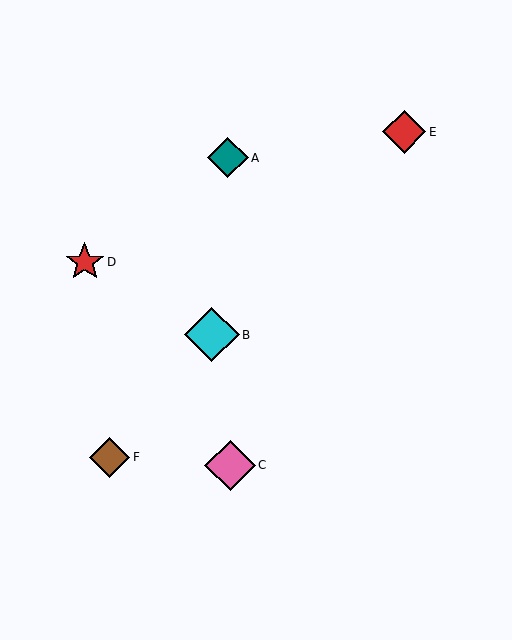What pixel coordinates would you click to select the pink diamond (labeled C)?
Click at (230, 465) to select the pink diamond C.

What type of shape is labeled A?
Shape A is a teal diamond.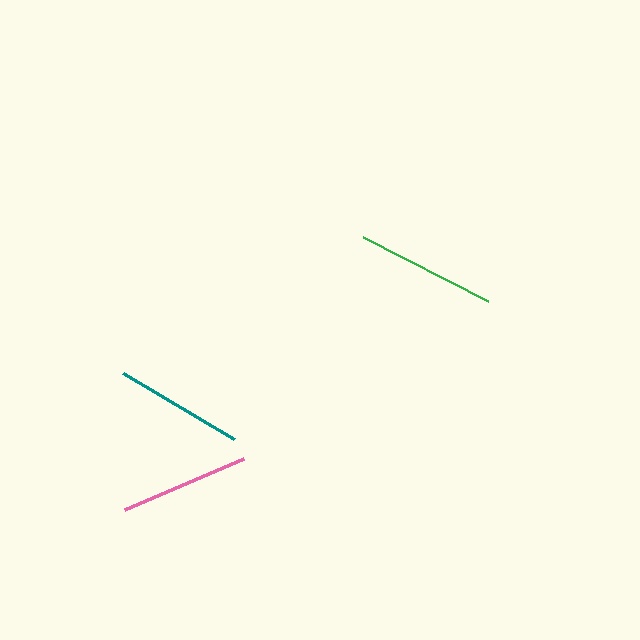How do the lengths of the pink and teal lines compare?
The pink and teal lines are approximately the same length.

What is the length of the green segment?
The green segment is approximately 141 pixels long.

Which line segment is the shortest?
The teal line is the shortest at approximately 128 pixels.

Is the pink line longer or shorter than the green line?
The green line is longer than the pink line.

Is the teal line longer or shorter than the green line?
The green line is longer than the teal line.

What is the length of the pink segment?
The pink segment is approximately 130 pixels long.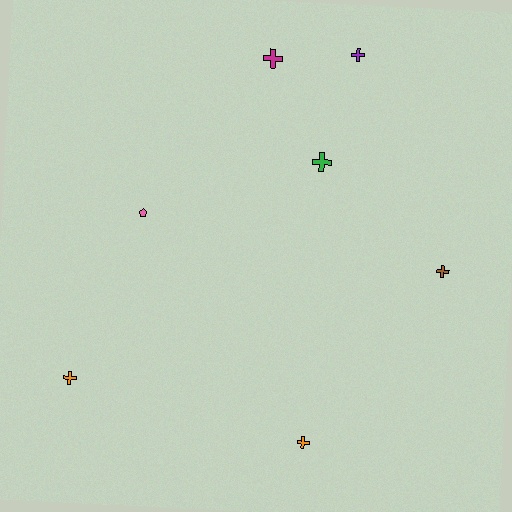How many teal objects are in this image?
There are no teal objects.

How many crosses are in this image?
There are 6 crosses.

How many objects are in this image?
There are 7 objects.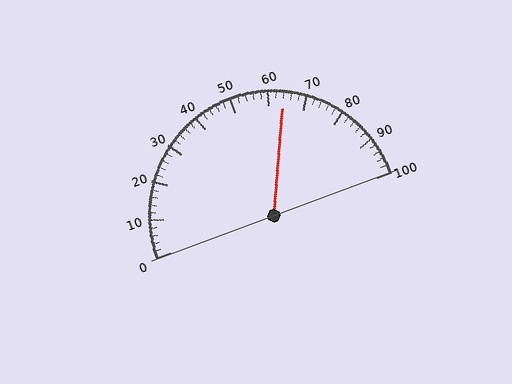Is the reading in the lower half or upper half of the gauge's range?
The reading is in the upper half of the range (0 to 100).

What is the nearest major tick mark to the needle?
The nearest major tick mark is 60.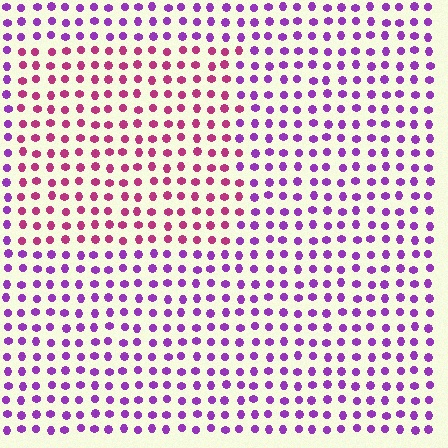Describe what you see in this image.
The image is filled with small purple elements in a uniform arrangement. A rectangle-shaped region is visible where the elements are tinted to a slightly different hue, forming a subtle color boundary.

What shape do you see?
I see a rectangle.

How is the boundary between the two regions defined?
The boundary is defined purely by a slight shift in hue (about 42 degrees). Spacing, size, and orientation are identical on both sides.